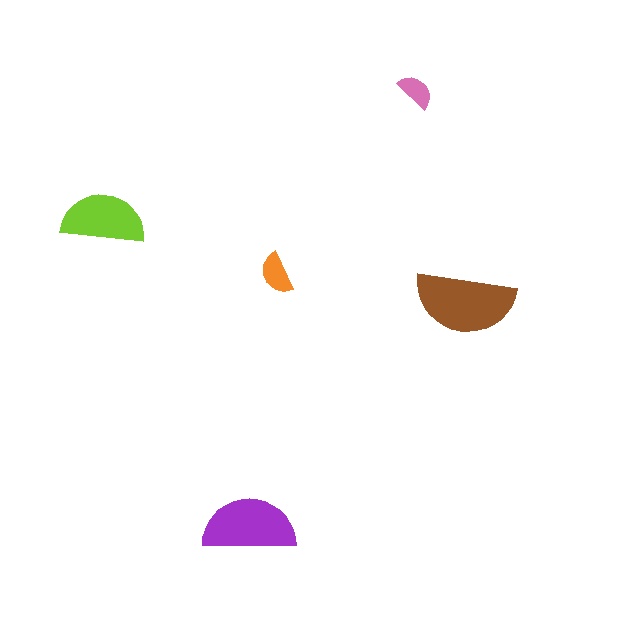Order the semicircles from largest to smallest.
the brown one, the purple one, the lime one, the orange one, the pink one.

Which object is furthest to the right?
The brown semicircle is rightmost.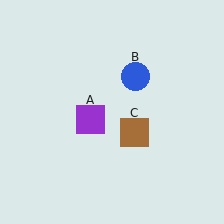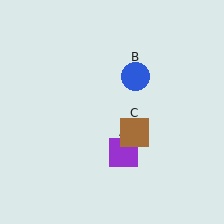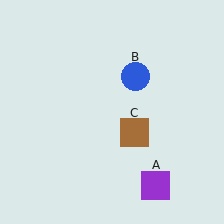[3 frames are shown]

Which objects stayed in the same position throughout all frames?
Blue circle (object B) and brown square (object C) remained stationary.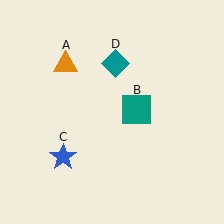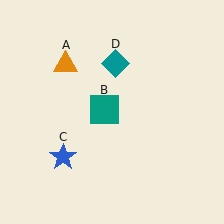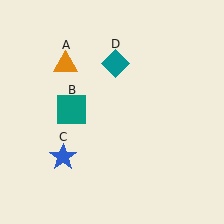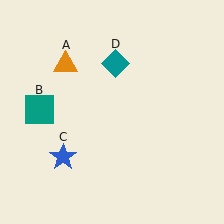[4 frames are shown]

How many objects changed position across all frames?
1 object changed position: teal square (object B).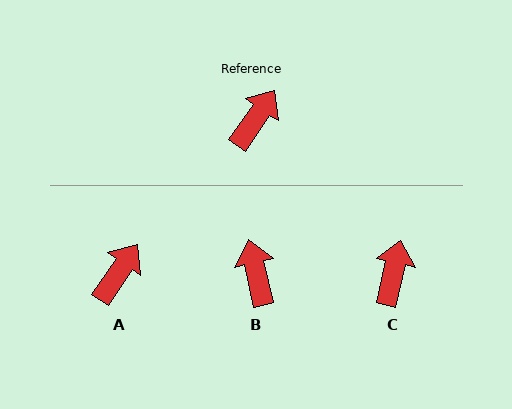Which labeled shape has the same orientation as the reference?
A.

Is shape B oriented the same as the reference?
No, it is off by about 47 degrees.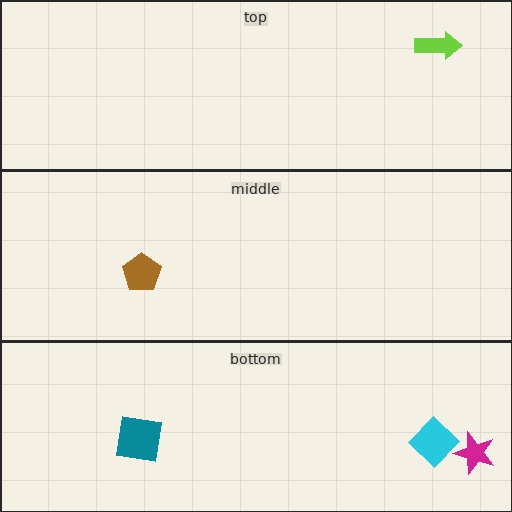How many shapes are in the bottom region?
3.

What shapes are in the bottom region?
The cyan diamond, the magenta star, the teal square.